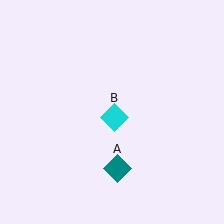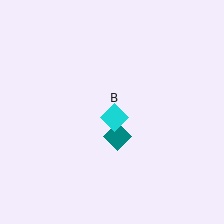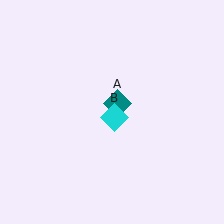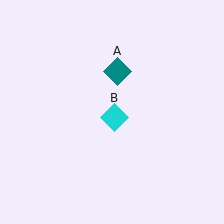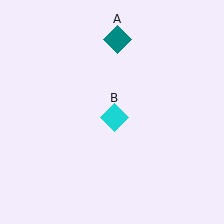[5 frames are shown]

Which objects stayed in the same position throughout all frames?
Cyan diamond (object B) remained stationary.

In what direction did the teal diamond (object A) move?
The teal diamond (object A) moved up.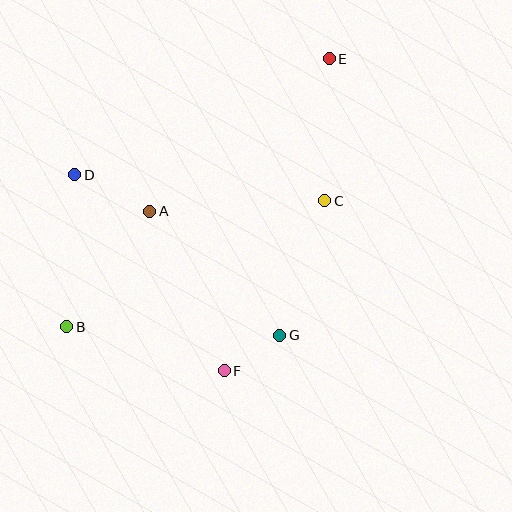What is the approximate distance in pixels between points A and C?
The distance between A and C is approximately 175 pixels.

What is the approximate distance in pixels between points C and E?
The distance between C and E is approximately 142 pixels.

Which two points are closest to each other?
Points F and G are closest to each other.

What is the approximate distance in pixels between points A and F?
The distance between A and F is approximately 176 pixels.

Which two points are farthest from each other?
Points B and E are farthest from each other.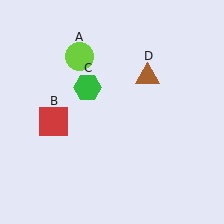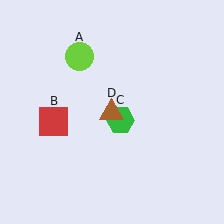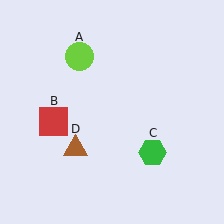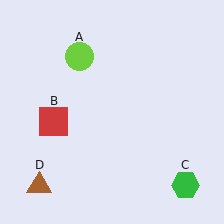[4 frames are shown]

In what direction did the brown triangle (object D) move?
The brown triangle (object D) moved down and to the left.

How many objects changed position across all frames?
2 objects changed position: green hexagon (object C), brown triangle (object D).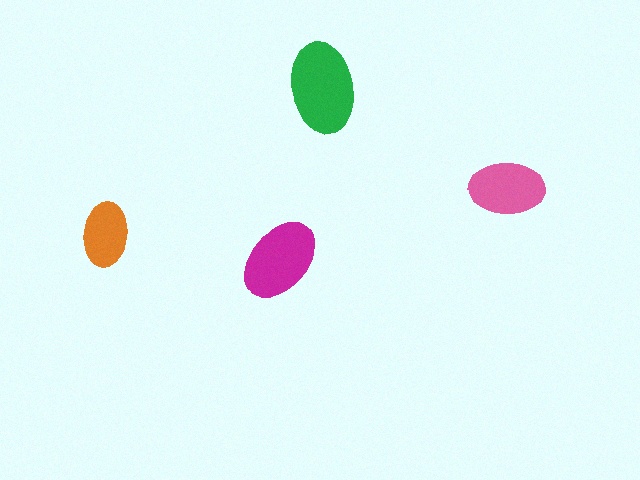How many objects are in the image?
There are 4 objects in the image.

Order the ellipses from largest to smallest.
the green one, the magenta one, the pink one, the orange one.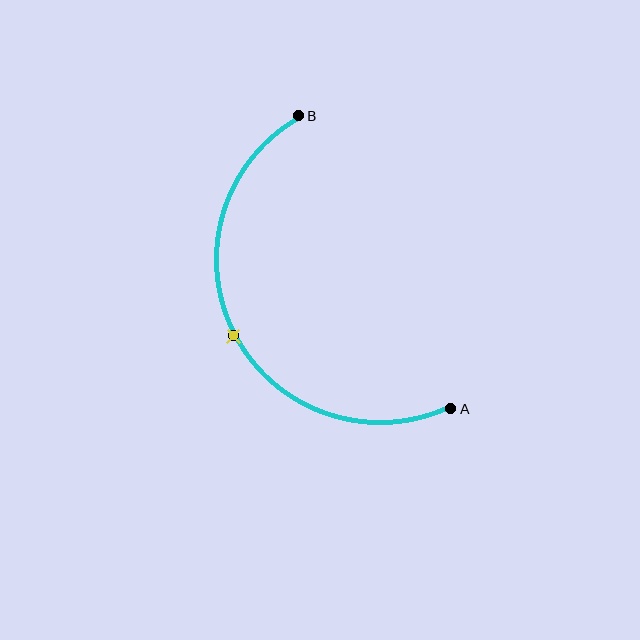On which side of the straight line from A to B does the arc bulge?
The arc bulges to the left of the straight line connecting A and B.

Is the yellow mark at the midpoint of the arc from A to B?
Yes. The yellow mark lies on the arc at equal arc-length from both A and B — it is the arc midpoint.